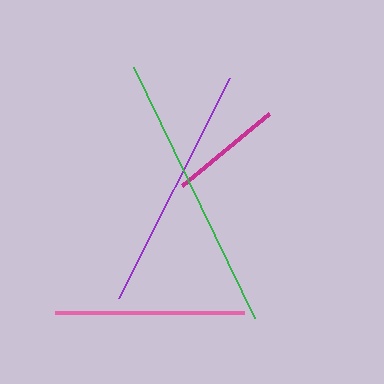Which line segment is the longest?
The green line is the longest at approximately 278 pixels.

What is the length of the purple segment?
The purple segment is approximately 247 pixels long.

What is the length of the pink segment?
The pink segment is approximately 189 pixels long.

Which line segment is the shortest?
The magenta line is the shortest at approximately 113 pixels.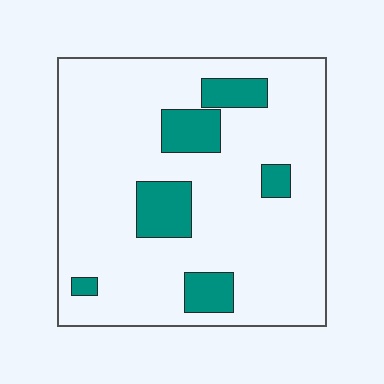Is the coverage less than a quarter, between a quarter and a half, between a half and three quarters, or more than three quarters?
Less than a quarter.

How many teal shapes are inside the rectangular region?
6.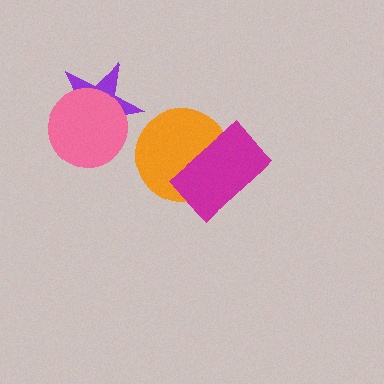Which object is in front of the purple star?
The pink circle is in front of the purple star.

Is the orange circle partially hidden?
Yes, it is partially covered by another shape.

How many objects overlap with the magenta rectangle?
1 object overlaps with the magenta rectangle.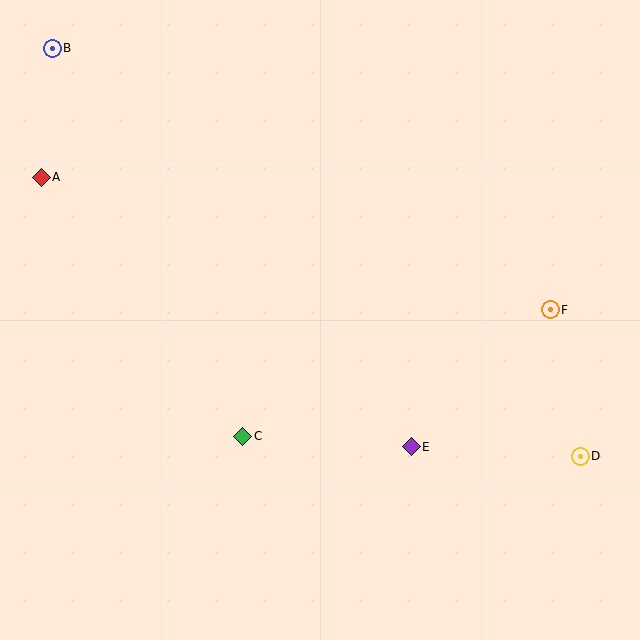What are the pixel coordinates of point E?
Point E is at (411, 447).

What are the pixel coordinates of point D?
Point D is at (580, 456).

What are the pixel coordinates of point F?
Point F is at (550, 310).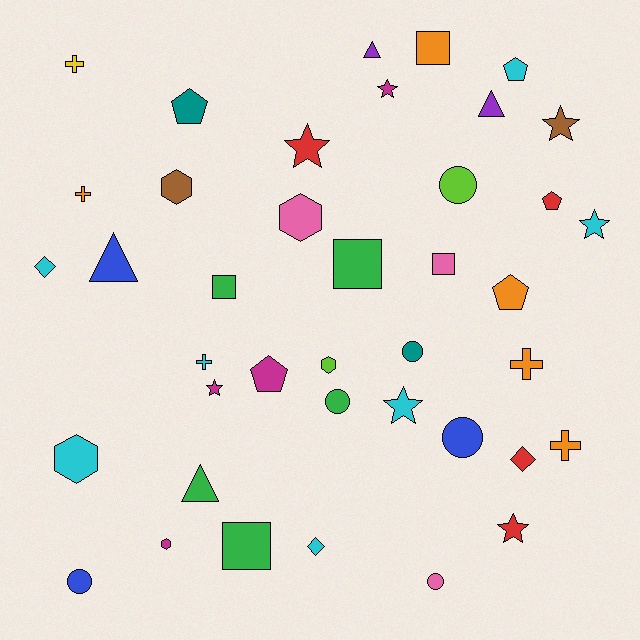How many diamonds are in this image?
There are 3 diamonds.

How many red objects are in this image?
There are 4 red objects.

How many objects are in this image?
There are 40 objects.